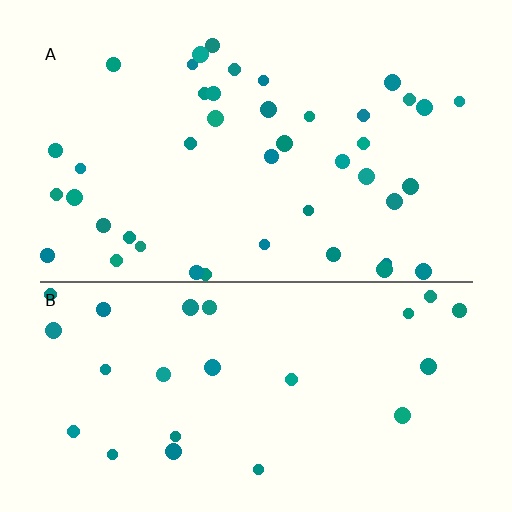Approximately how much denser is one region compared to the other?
Approximately 1.7× — region A over region B.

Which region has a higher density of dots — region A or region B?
A (the top).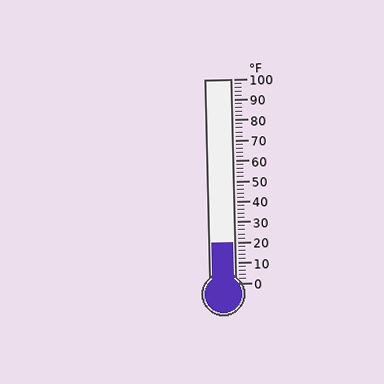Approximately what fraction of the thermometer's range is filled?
The thermometer is filled to approximately 20% of its range.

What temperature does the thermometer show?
The thermometer shows approximately 20°F.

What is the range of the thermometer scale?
The thermometer scale ranges from 0°F to 100°F.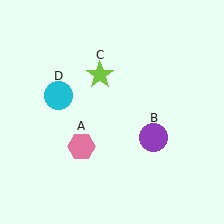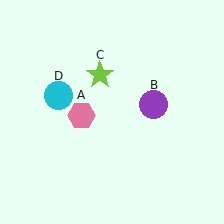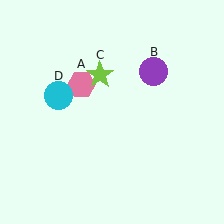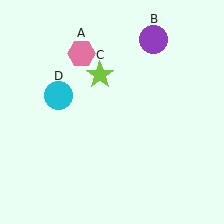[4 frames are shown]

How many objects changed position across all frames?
2 objects changed position: pink hexagon (object A), purple circle (object B).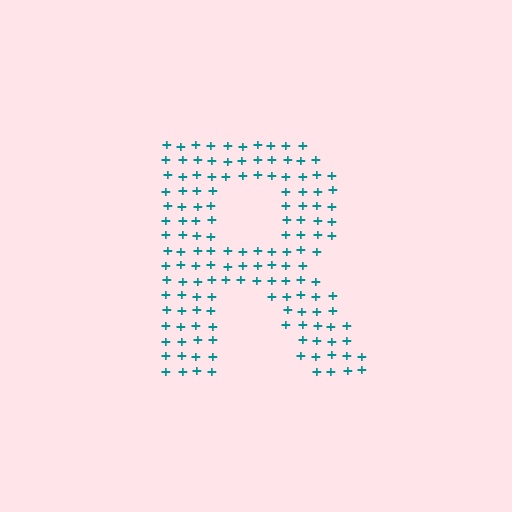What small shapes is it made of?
It is made of small plus signs.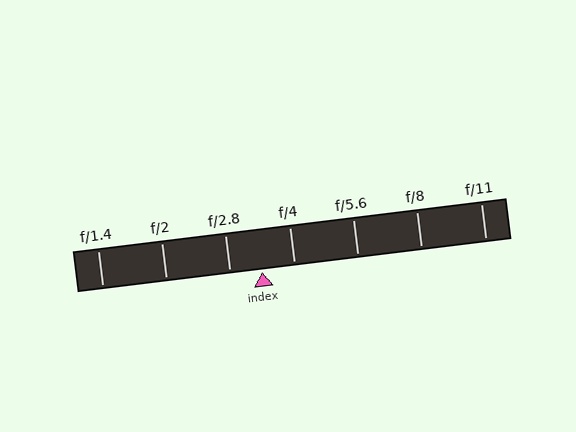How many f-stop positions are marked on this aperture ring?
There are 7 f-stop positions marked.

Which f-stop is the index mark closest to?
The index mark is closest to f/4.